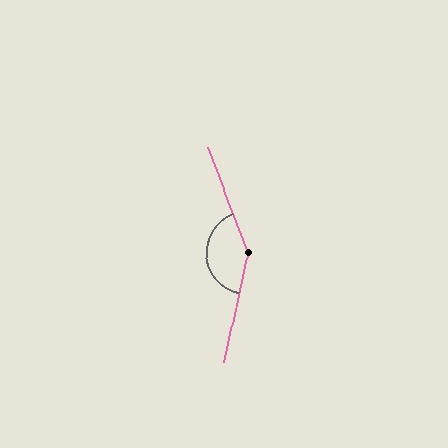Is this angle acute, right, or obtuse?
It is obtuse.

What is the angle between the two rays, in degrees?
Approximately 147 degrees.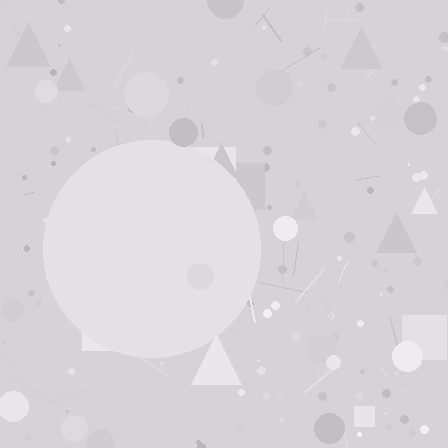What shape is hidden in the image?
A circle is hidden in the image.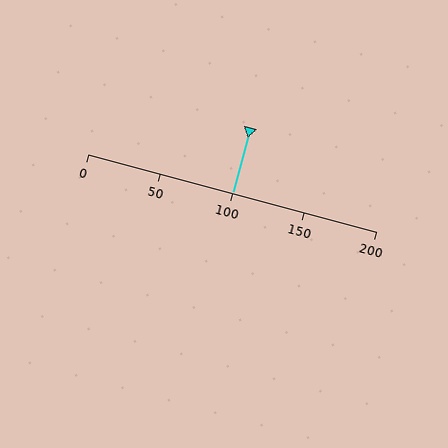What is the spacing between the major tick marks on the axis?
The major ticks are spaced 50 apart.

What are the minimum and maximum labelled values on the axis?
The axis runs from 0 to 200.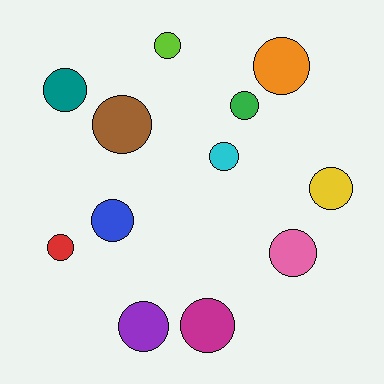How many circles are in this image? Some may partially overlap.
There are 12 circles.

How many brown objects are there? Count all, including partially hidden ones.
There is 1 brown object.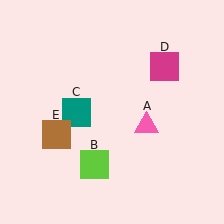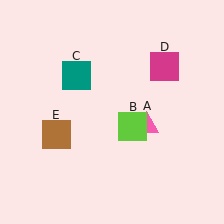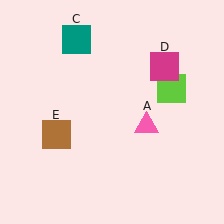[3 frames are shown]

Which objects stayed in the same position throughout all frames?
Pink triangle (object A) and magenta square (object D) and brown square (object E) remained stationary.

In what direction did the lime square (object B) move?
The lime square (object B) moved up and to the right.